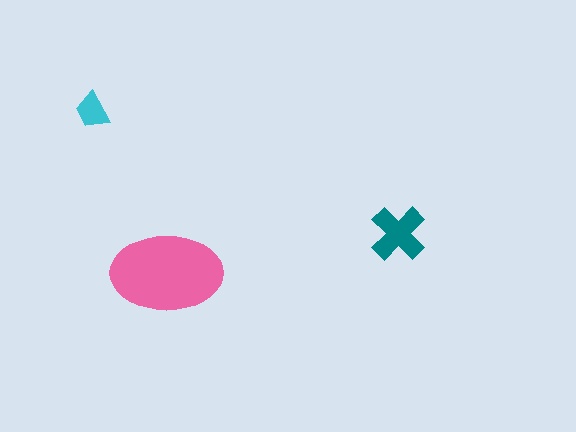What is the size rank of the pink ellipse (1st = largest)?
1st.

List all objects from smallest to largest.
The cyan trapezoid, the teal cross, the pink ellipse.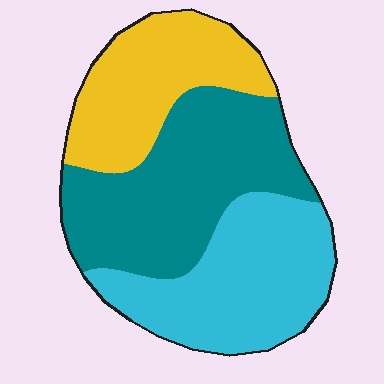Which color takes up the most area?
Teal, at roughly 40%.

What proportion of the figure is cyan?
Cyan takes up between a quarter and a half of the figure.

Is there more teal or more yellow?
Teal.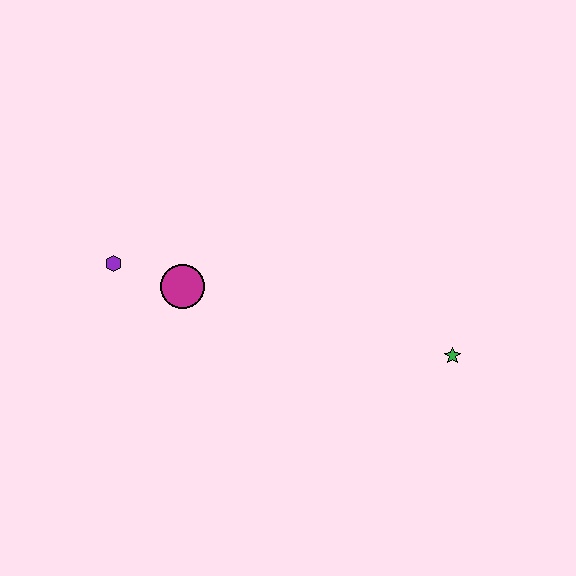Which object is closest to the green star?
The magenta circle is closest to the green star.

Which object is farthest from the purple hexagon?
The green star is farthest from the purple hexagon.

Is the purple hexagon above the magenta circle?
Yes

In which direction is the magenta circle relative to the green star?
The magenta circle is to the left of the green star.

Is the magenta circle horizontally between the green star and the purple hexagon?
Yes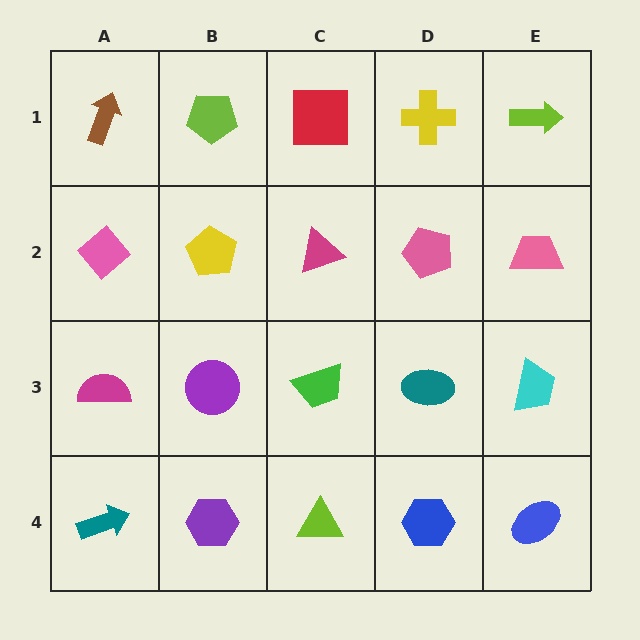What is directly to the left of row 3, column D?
A green trapezoid.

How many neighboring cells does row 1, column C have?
3.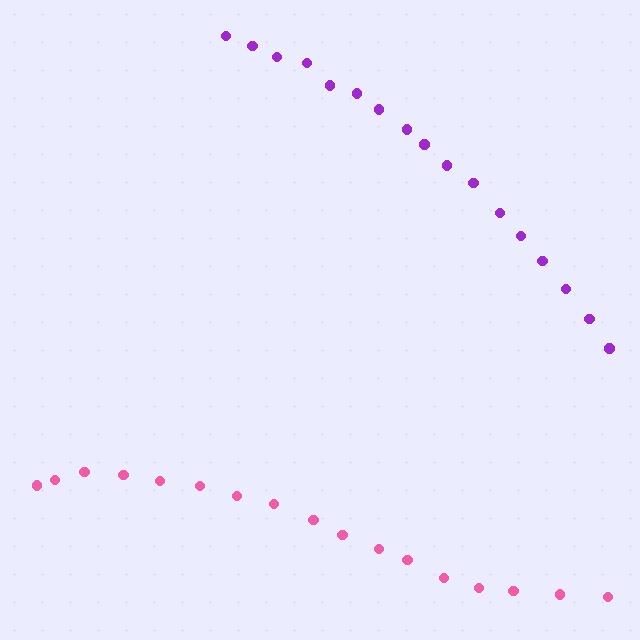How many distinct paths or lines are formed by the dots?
There are 2 distinct paths.